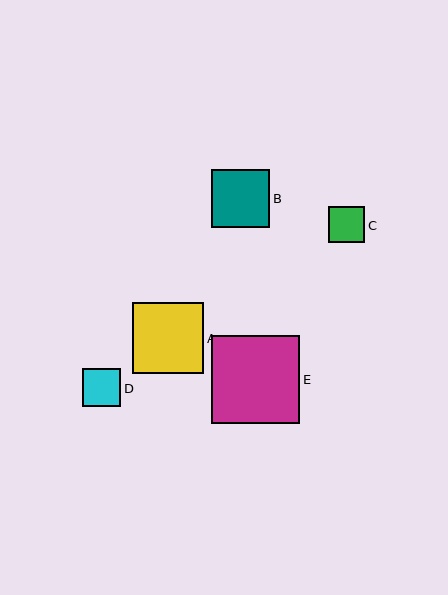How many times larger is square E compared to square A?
Square E is approximately 1.2 times the size of square A.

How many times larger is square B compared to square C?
Square B is approximately 1.6 times the size of square C.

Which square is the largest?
Square E is the largest with a size of approximately 88 pixels.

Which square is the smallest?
Square C is the smallest with a size of approximately 36 pixels.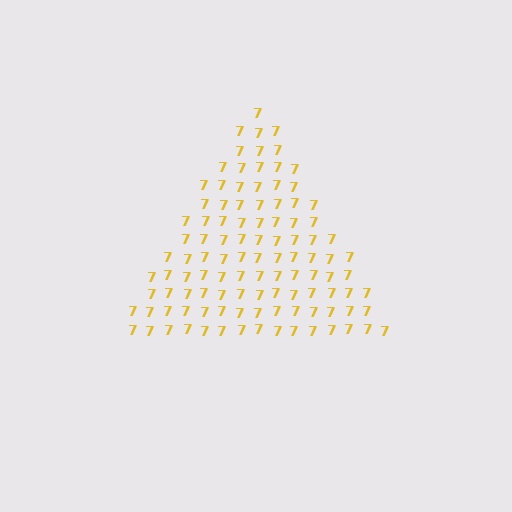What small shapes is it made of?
It is made of small digit 7's.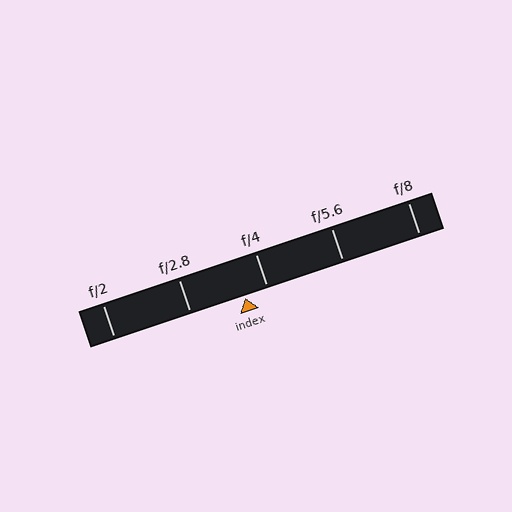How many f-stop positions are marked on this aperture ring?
There are 5 f-stop positions marked.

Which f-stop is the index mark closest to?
The index mark is closest to f/4.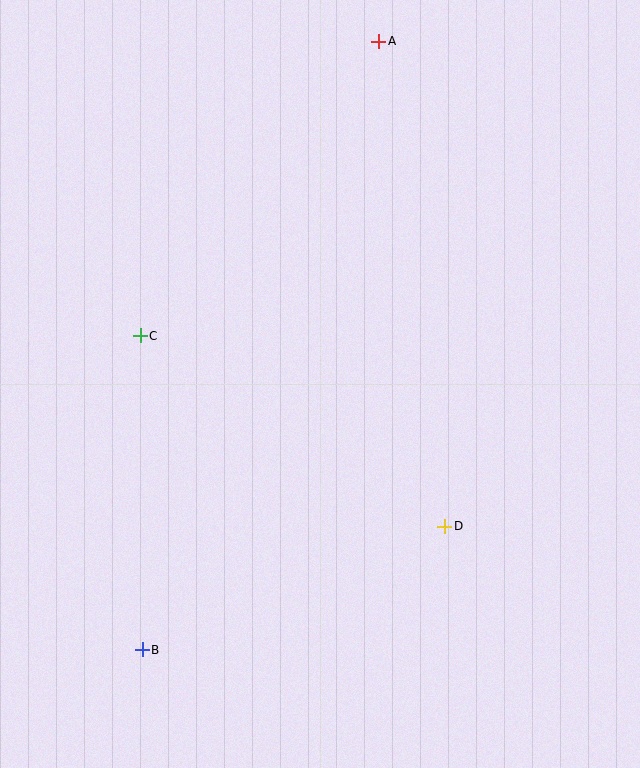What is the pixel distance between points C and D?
The distance between C and D is 359 pixels.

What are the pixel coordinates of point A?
Point A is at (379, 41).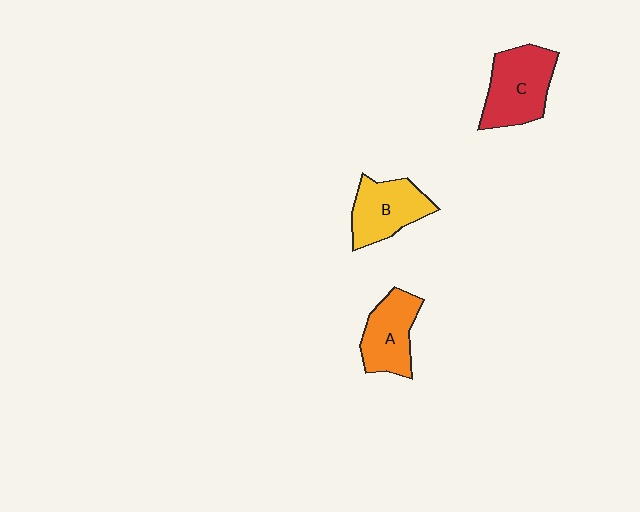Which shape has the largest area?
Shape C (red).